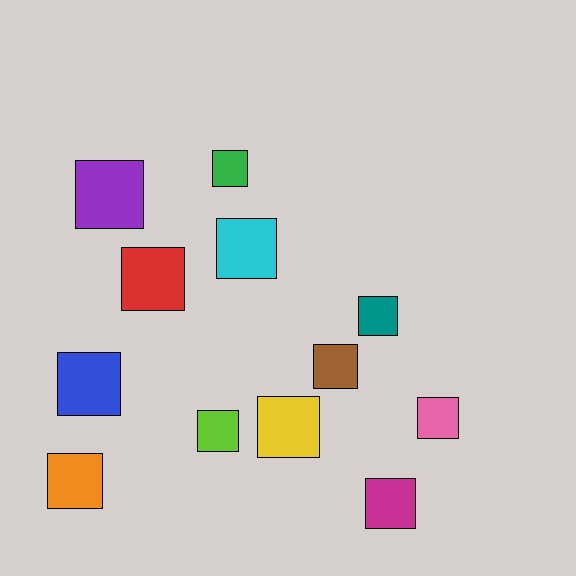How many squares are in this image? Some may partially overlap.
There are 12 squares.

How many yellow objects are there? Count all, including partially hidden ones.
There is 1 yellow object.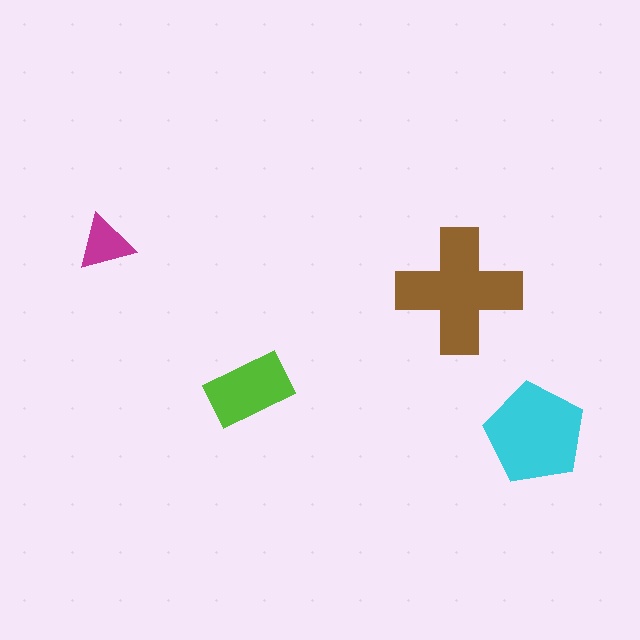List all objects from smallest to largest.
The magenta triangle, the lime rectangle, the cyan pentagon, the brown cross.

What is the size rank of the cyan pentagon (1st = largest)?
2nd.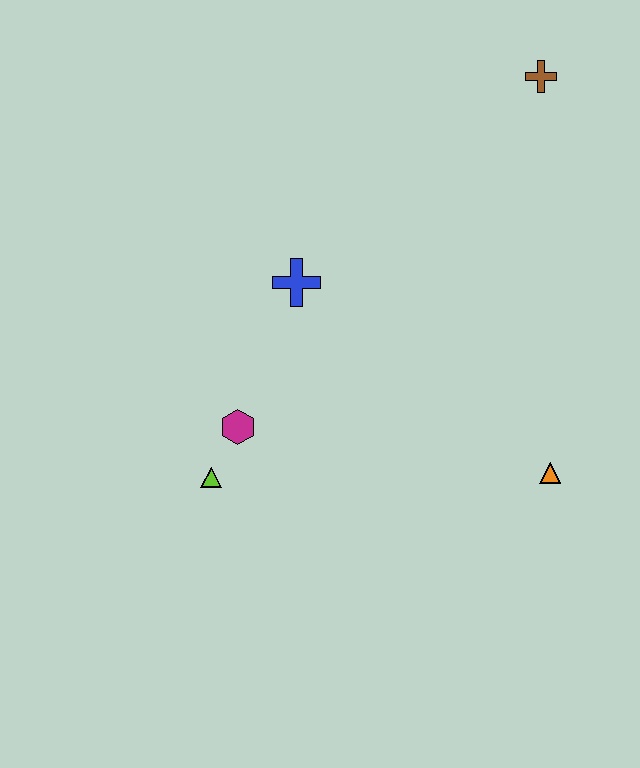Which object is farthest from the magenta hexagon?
The brown cross is farthest from the magenta hexagon.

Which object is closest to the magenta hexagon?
The lime triangle is closest to the magenta hexagon.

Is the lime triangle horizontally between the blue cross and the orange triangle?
No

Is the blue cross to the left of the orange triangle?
Yes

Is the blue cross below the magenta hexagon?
No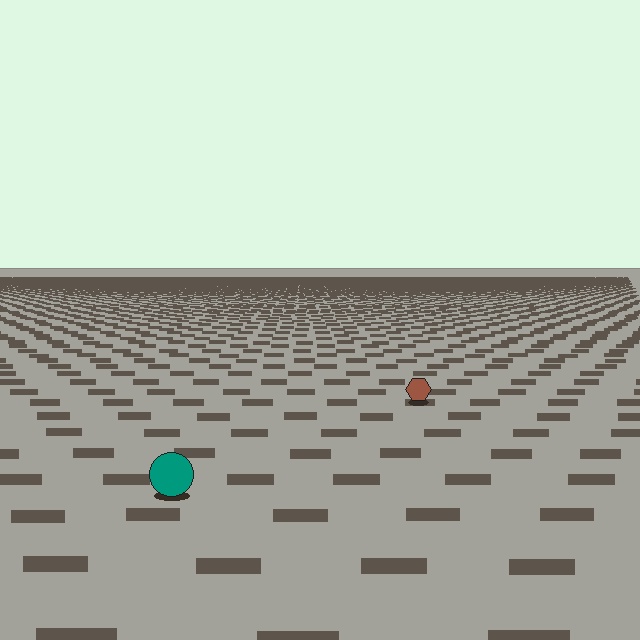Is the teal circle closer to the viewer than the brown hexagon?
Yes. The teal circle is closer — you can tell from the texture gradient: the ground texture is coarser near it.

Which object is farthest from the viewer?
The brown hexagon is farthest from the viewer. It appears smaller and the ground texture around it is denser.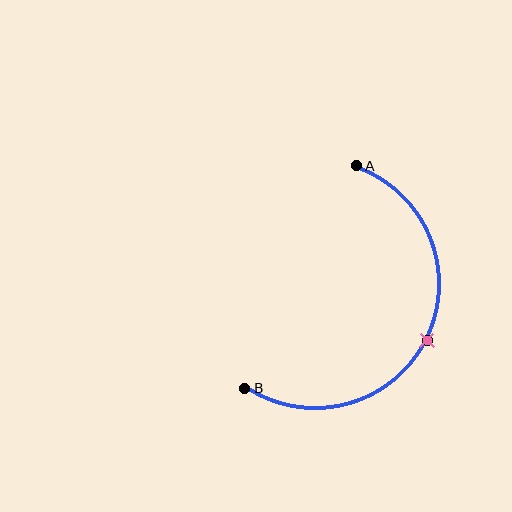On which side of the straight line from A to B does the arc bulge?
The arc bulges to the right of the straight line connecting A and B.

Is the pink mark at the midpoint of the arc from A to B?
Yes. The pink mark lies on the arc at equal arc-length from both A and B — it is the arc midpoint.